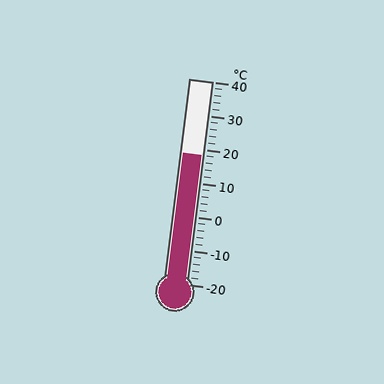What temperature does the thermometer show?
The thermometer shows approximately 18°C.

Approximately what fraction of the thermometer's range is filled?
The thermometer is filled to approximately 65% of its range.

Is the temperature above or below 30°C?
The temperature is below 30°C.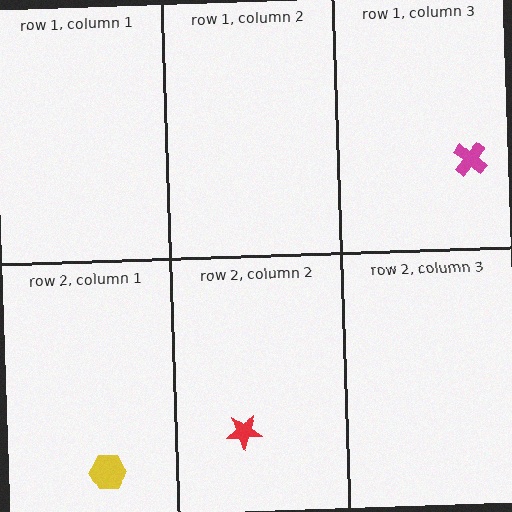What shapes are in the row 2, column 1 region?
The yellow hexagon.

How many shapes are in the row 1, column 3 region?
1.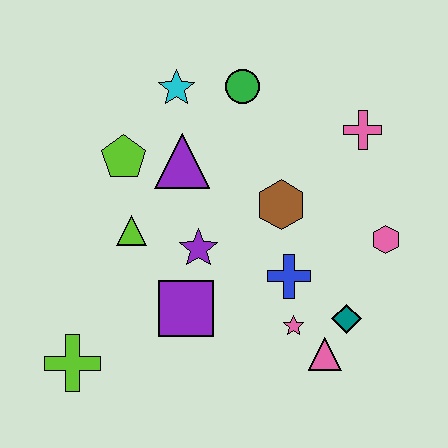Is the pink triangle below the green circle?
Yes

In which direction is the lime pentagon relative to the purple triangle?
The lime pentagon is to the left of the purple triangle.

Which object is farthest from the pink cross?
The lime cross is farthest from the pink cross.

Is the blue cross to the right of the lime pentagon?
Yes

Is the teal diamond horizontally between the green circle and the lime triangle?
No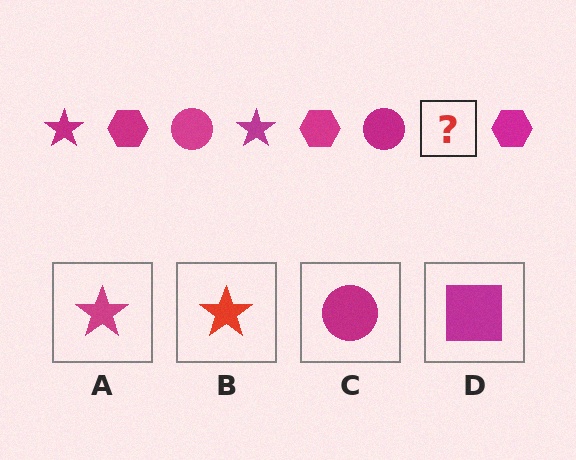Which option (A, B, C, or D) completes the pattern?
A.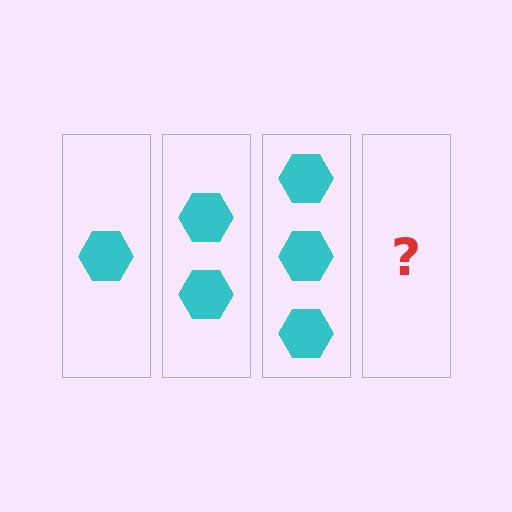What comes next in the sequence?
The next element should be 4 hexagons.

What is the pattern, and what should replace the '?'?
The pattern is that each step adds one more hexagon. The '?' should be 4 hexagons.